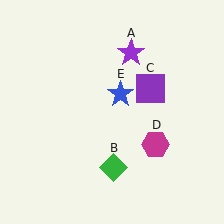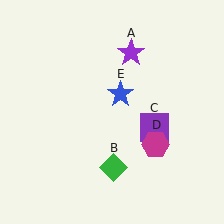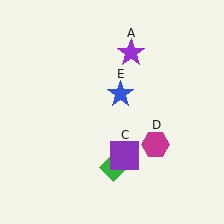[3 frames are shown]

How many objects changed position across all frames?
1 object changed position: purple square (object C).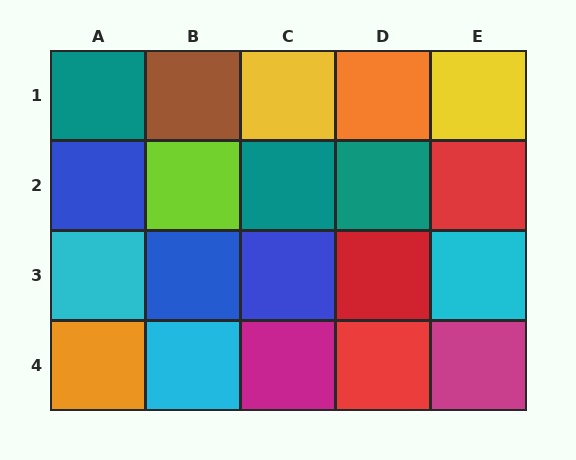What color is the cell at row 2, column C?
Teal.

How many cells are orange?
2 cells are orange.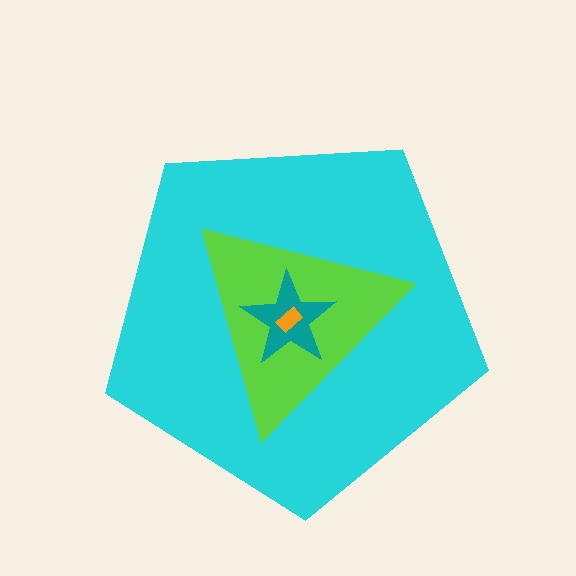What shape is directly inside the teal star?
The orange rectangle.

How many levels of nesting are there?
4.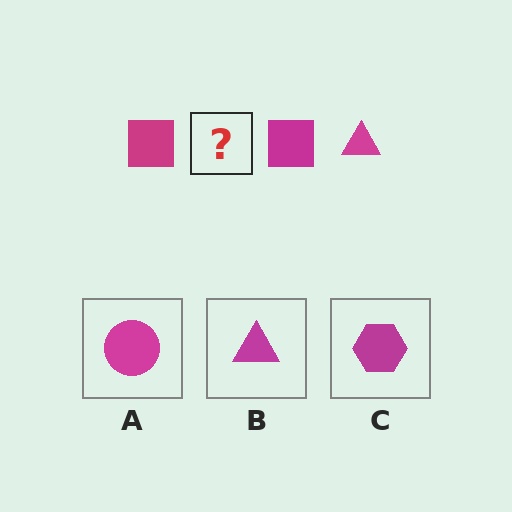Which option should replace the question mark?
Option B.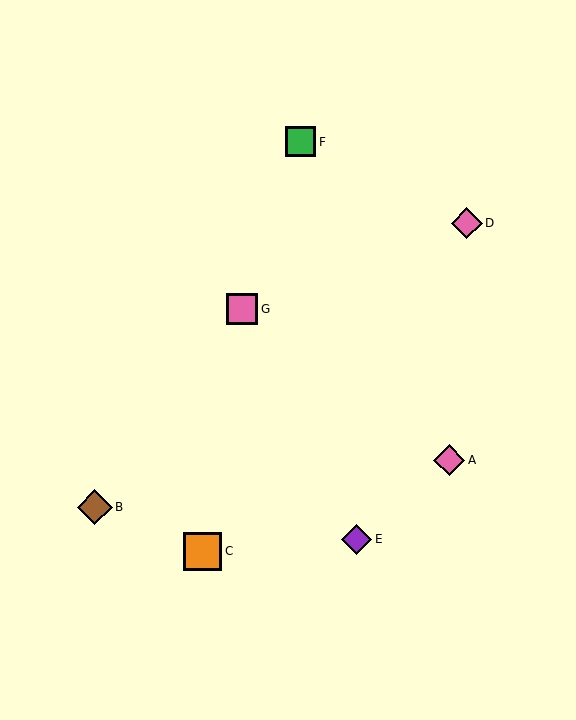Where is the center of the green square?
The center of the green square is at (301, 142).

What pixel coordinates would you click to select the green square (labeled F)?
Click at (301, 142) to select the green square F.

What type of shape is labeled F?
Shape F is a green square.